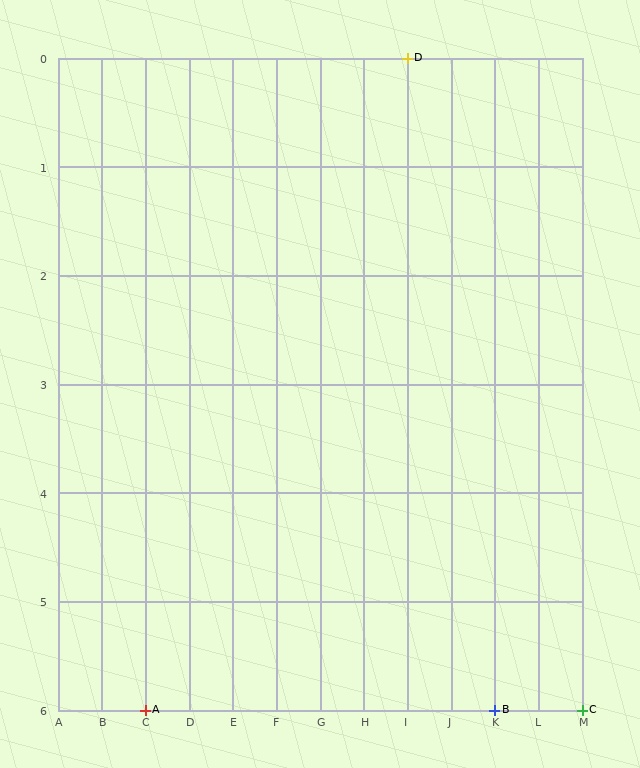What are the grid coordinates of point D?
Point D is at grid coordinates (I, 0).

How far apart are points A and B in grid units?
Points A and B are 8 columns apart.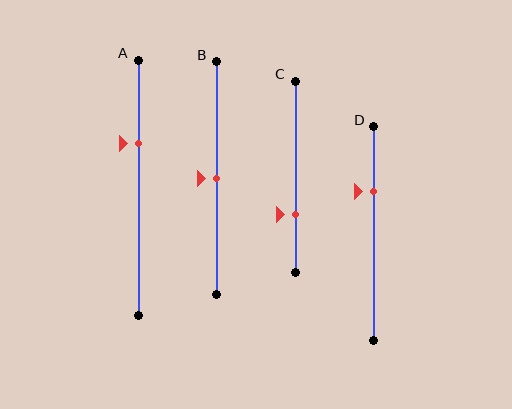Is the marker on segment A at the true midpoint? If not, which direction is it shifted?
No, the marker on segment A is shifted upward by about 17% of the segment length.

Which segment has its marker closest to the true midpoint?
Segment B has its marker closest to the true midpoint.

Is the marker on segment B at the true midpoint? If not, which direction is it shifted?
Yes, the marker on segment B is at the true midpoint.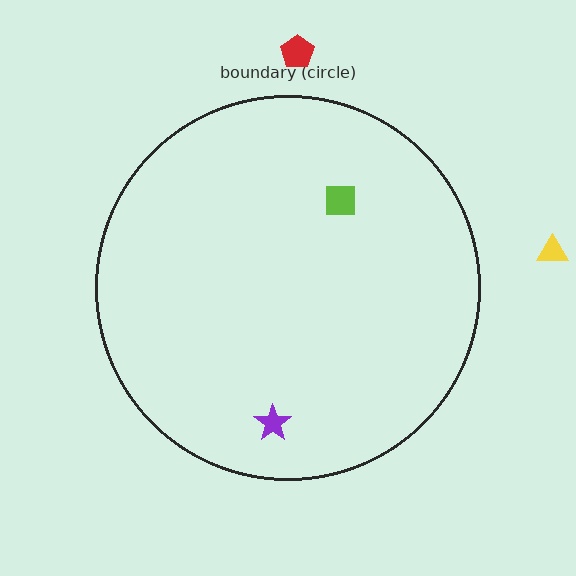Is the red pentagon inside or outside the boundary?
Outside.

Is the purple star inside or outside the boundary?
Inside.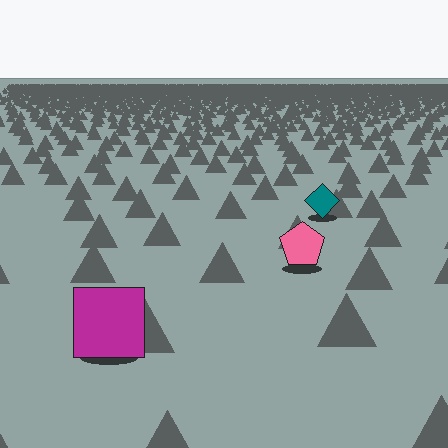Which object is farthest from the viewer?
The teal diamond is farthest from the viewer. It appears smaller and the ground texture around it is denser.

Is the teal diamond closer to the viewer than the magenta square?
No. The magenta square is closer — you can tell from the texture gradient: the ground texture is coarser near it.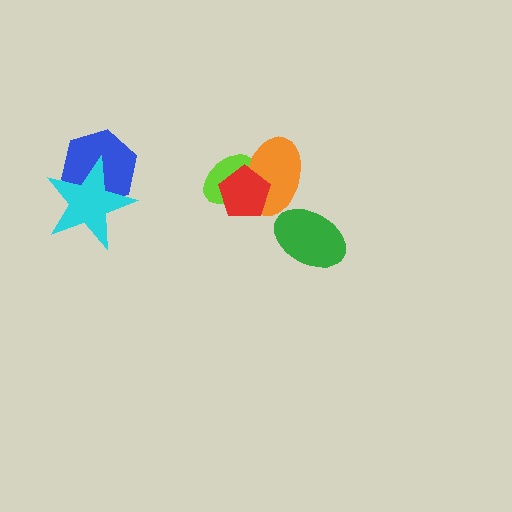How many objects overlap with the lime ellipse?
2 objects overlap with the lime ellipse.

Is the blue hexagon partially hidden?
Yes, it is partially covered by another shape.